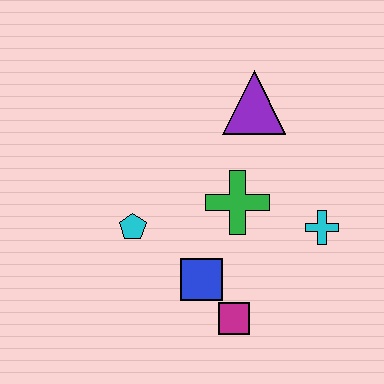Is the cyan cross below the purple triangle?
Yes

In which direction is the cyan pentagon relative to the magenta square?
The cyan pentagon is to the left of the magenta square.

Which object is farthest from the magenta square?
The purple triangle is farthest from the magenta square.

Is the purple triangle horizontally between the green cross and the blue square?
No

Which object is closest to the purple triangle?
The green cross is closest to the purple triangle.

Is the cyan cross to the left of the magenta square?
No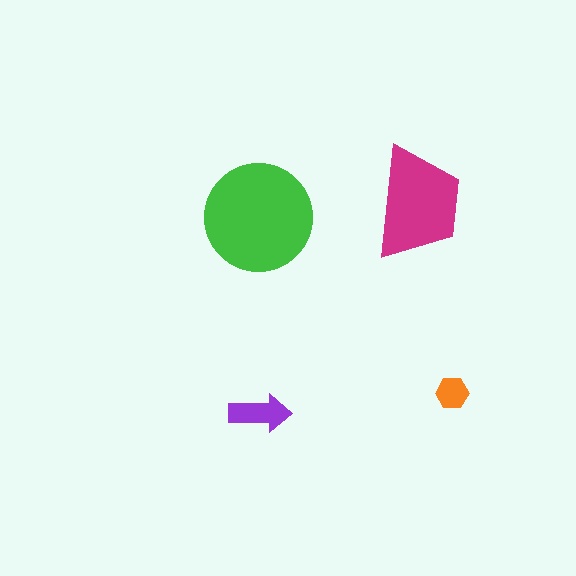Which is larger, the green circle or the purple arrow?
The green circle.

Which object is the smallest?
The orange hexagon.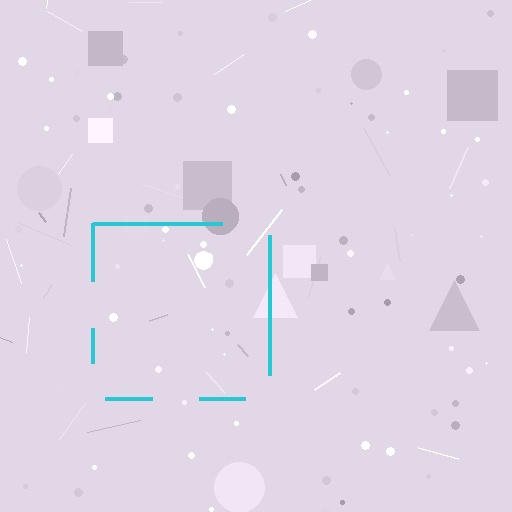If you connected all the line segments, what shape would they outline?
They would outline a square.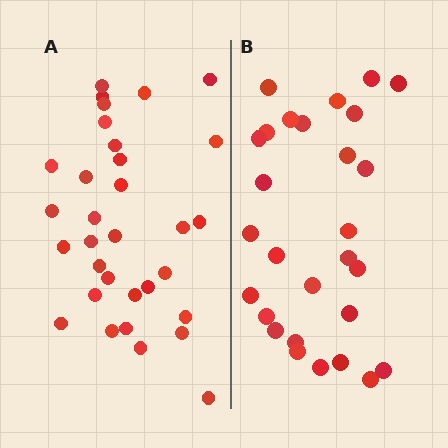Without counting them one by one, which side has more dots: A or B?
Region A (the left region) has more dots.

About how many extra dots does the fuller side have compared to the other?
Region A has about 4 more dots than region B.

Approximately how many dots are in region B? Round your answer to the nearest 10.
About 30 dots. (The exact count is 28, which rounds to 30.)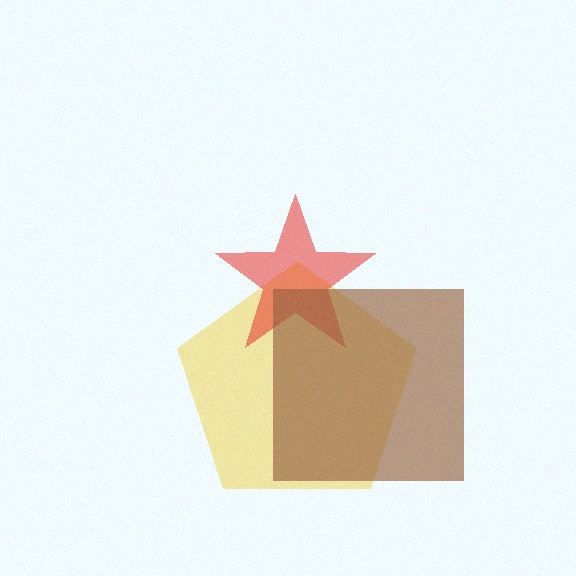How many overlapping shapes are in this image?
There are 3 overlapping shapes in the image.